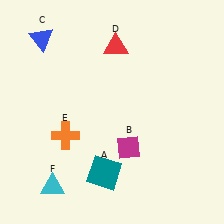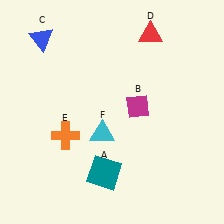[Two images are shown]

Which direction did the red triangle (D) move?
The red triangle (D) moved right.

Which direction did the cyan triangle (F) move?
The cyan triangle (F) moved up.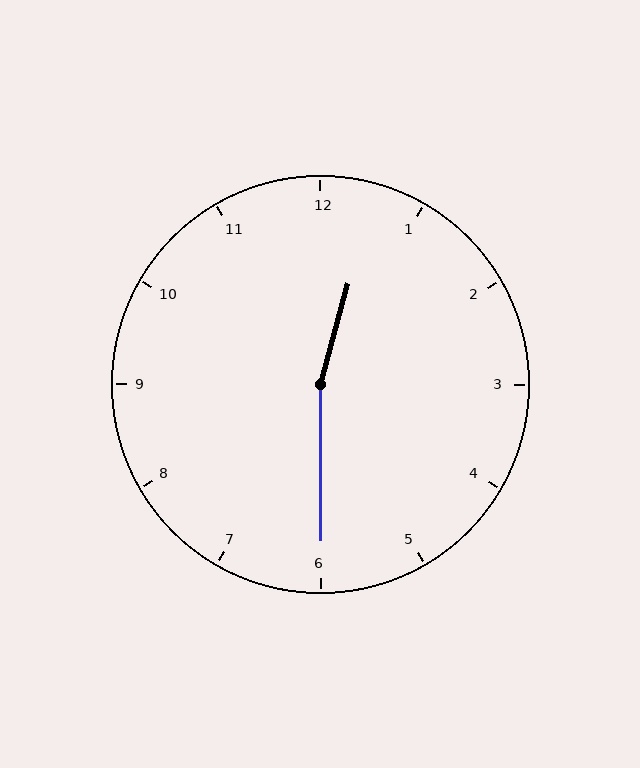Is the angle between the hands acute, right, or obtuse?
It is obtuse.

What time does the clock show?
12:30.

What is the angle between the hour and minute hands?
Approximately 165 degrees.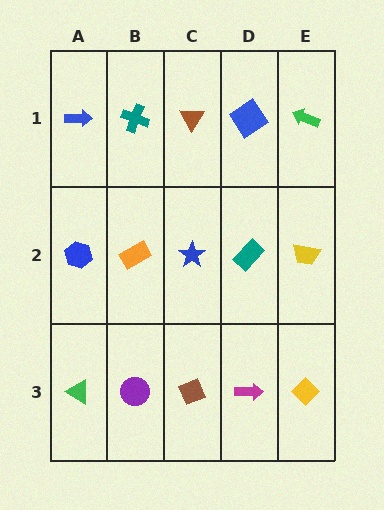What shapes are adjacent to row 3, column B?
An orange rectangle (row 2, column B), a green triangle (row 3, column A), a brown diamond (row 3, column C).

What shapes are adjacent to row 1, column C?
A blue star (row 2, column C), a teal cross (row 1, column B), a blue diamond (row 1, column D).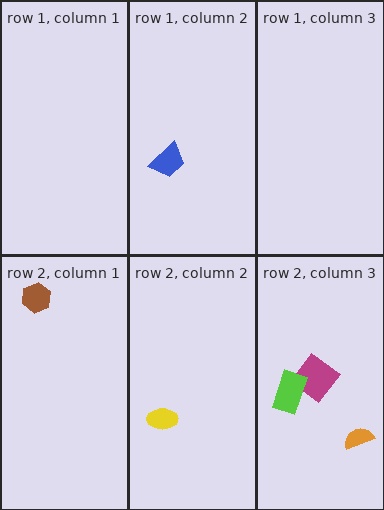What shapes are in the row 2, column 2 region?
The yellow ellipse.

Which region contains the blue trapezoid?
The row 1, column 2 region.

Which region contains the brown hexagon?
The row 2, column 1 region.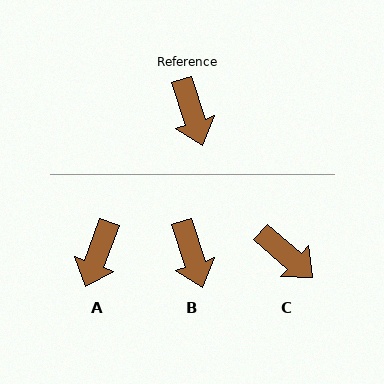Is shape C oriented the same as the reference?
No, it is off by about 31 degrees.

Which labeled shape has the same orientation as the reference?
B.